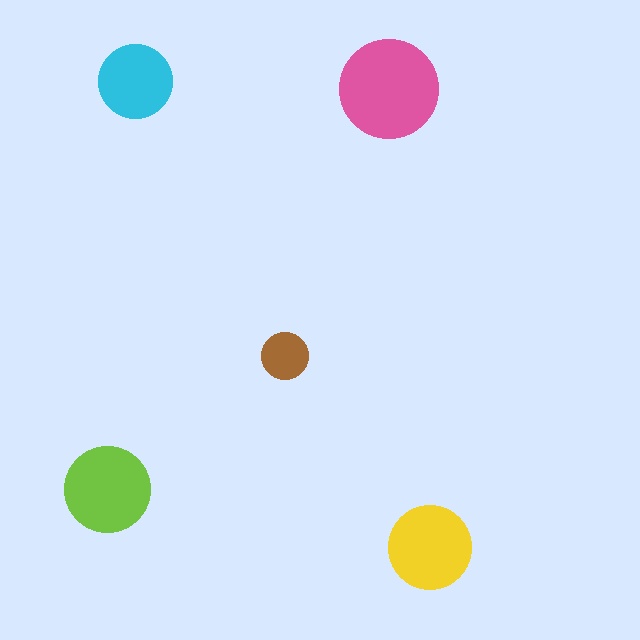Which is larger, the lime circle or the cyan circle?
The lime one.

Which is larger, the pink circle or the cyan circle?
The pink one.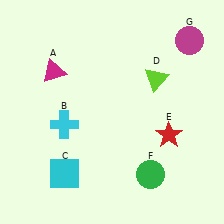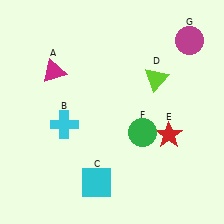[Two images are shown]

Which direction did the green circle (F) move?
The green circle (F) moved up.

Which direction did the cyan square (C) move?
The cyan square (C) moved right.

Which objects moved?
The objects that moved are: the cyan square (C), the green circle (F).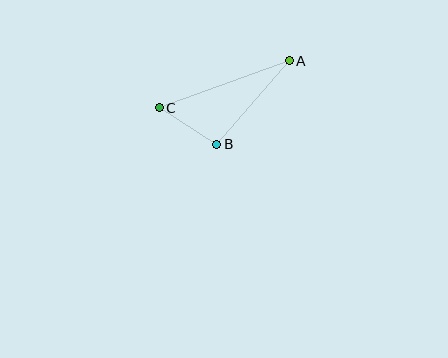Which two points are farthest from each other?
Points A and C are farthest from each other.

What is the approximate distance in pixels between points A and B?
The distance between A and B is approximately 110 pixels.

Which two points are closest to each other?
Points B and C are closest to each other.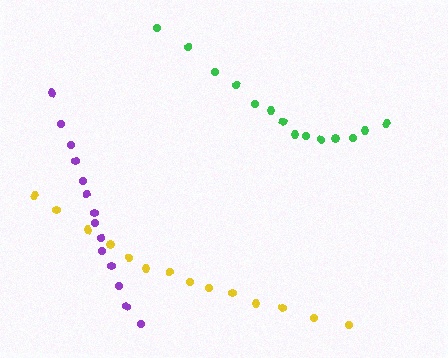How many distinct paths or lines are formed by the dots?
There are 3 distinct paths.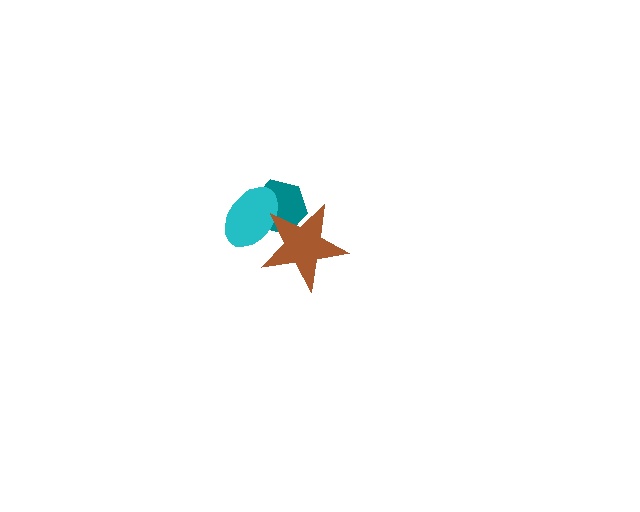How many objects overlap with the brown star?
2 objects overlap with the brown star.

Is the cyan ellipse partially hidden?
Yes, it is partially covered by another shape.